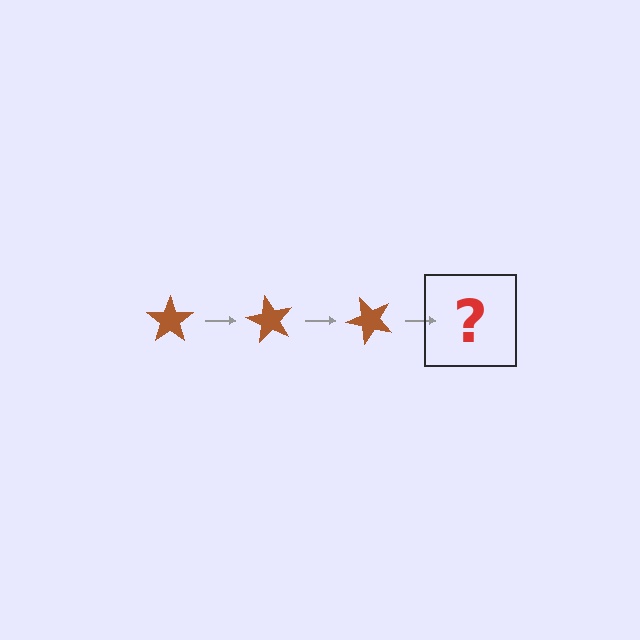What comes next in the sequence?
The next element should be a brown star rotated 180 degrees.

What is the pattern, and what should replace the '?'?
The pattern is that the star rotates 60 degrees each step. The '?' should be a brown star rotated 180 degrees.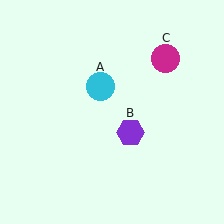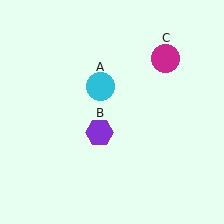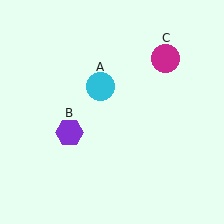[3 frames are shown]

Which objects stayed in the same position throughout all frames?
Cyan circle (object A) and magenta circle (object C) remained stationary.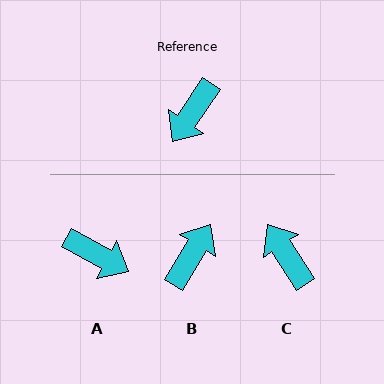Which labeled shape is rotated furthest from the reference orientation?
B, about 177 degrees away.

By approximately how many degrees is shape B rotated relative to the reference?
Approximately 177 degrees clockwise.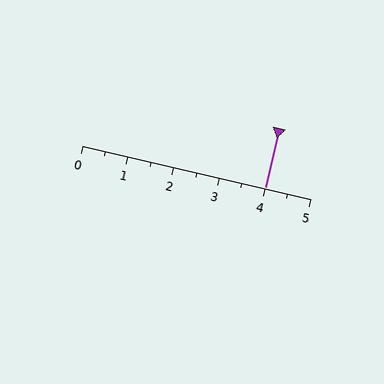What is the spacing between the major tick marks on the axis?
The major ticks are spaced 1 apart.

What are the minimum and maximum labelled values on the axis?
The axis runs from 0 to 5.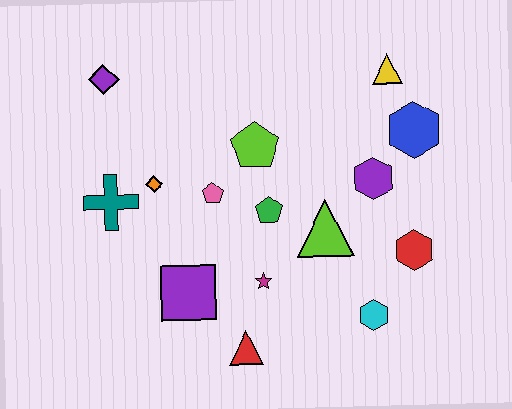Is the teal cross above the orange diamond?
No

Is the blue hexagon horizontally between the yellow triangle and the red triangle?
No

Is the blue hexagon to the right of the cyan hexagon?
Yes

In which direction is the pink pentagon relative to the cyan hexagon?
The pink pentagon is to the left of the cyan hexagon.